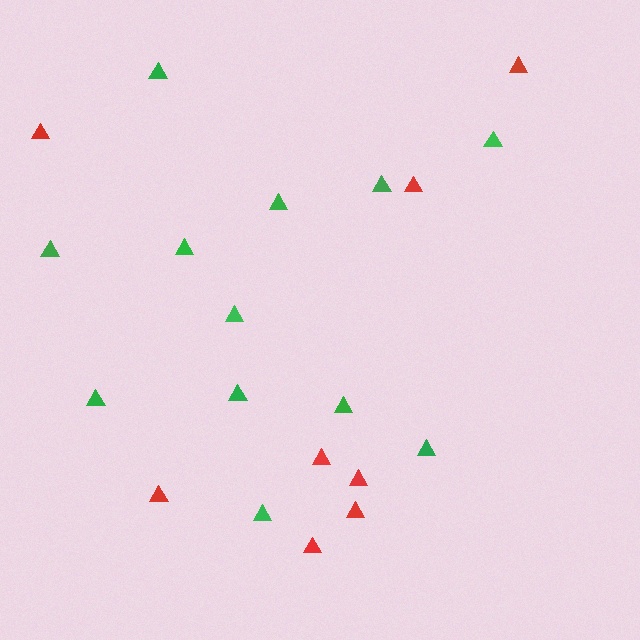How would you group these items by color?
There are 2 groups: one group of red triangles (8) and one group of green triangles (12).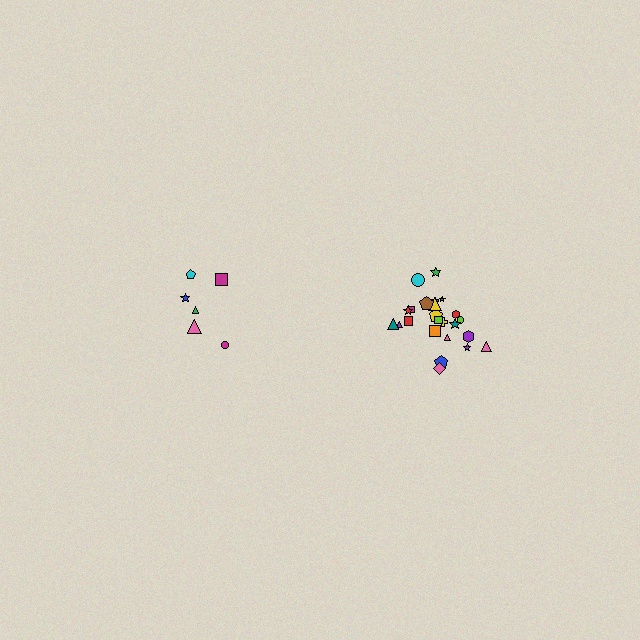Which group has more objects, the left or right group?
The right group.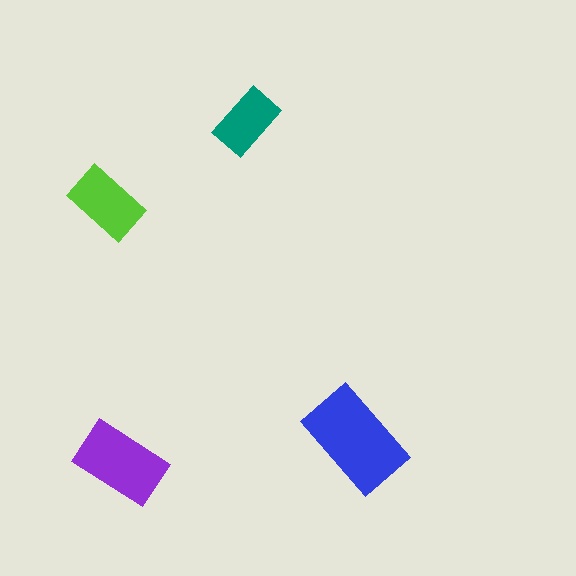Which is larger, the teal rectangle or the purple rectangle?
The purple one.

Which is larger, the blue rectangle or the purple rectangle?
The blue one.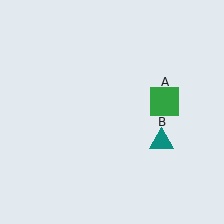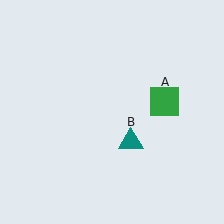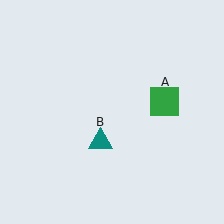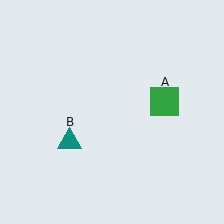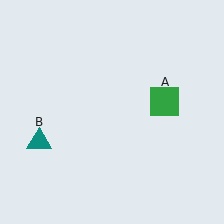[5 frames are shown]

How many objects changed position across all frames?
1 object changed position: teal triangle (object B).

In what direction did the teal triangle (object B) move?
The teal triangle (object B) moved left.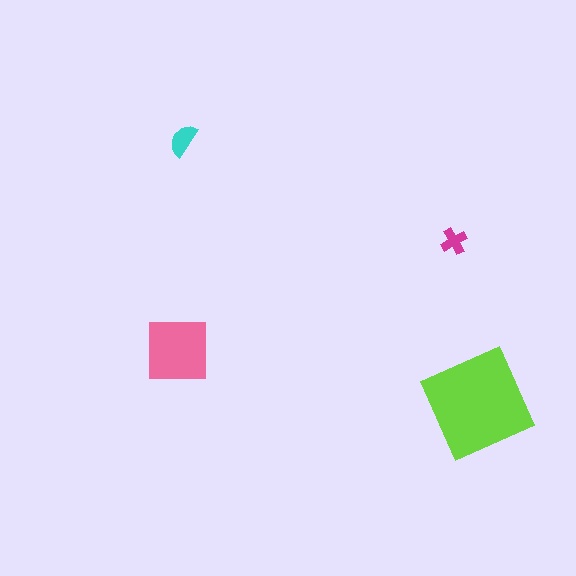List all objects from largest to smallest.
The lime diamond, the pink square, the cyan semicircle, the magenta cross.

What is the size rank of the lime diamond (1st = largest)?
1st.